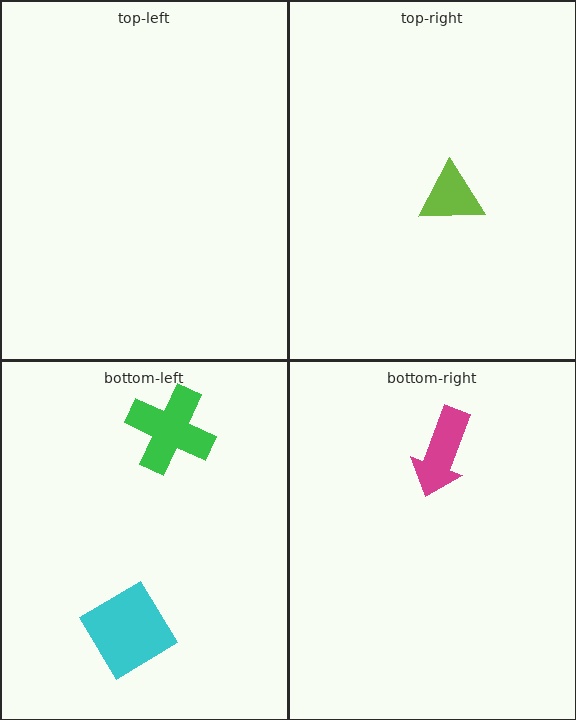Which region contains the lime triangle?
The top-right region.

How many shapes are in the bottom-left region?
2.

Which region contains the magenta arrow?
The bottom-right region.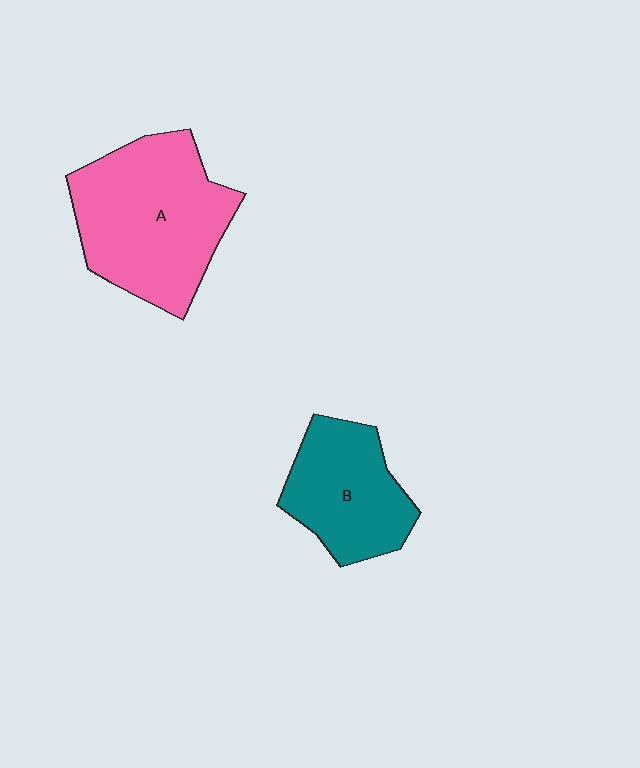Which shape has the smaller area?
Shape B (teal).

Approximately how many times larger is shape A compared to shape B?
Approximately 1.6 times.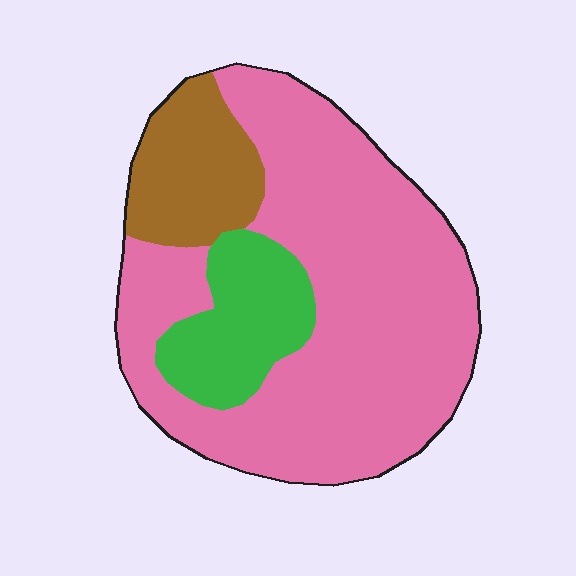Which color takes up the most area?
Pink, at roughly 70%.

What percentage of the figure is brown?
Brown takes up less than a sixth of the figure.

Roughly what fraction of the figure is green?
Green covers about 15% of the figure.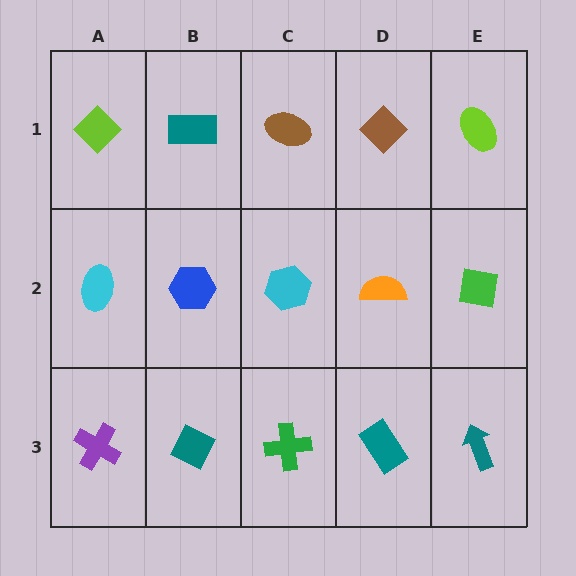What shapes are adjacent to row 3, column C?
A cyan hexagon (row 2, column C), a teal diamond (row 3, column B), a teal rectangle (row 3, column D).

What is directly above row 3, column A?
A cyan ellipse.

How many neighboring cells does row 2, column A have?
3.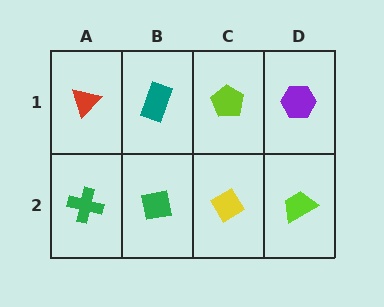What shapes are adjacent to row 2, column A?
A red triangle (row 1, column A), a green square (row 2, column B).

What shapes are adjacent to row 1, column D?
A lime trapezoid (row 2, column D), a lime pentagon (row 1, column C).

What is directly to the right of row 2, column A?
A green square.